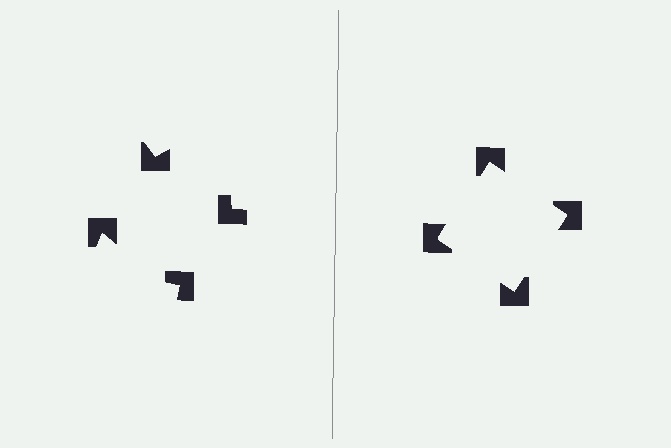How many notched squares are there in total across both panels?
8 — 4 on each side.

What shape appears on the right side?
An illusory square.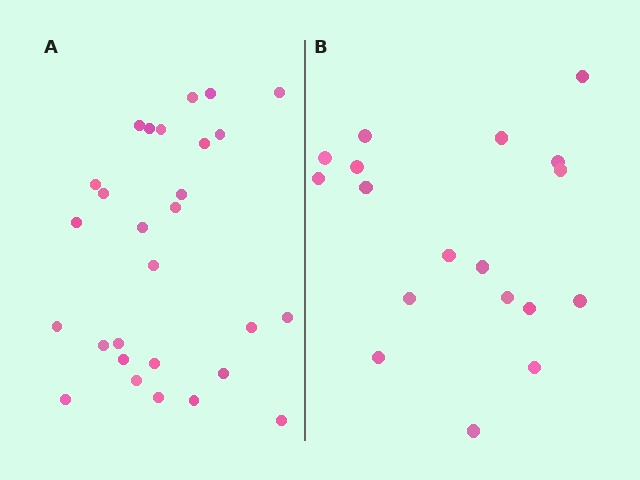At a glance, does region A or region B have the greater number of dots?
Region A (the left region) has more dots.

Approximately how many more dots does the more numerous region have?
Region A has roughly 10 or so more dots than region B.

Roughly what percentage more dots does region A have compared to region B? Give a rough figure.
About 55% more.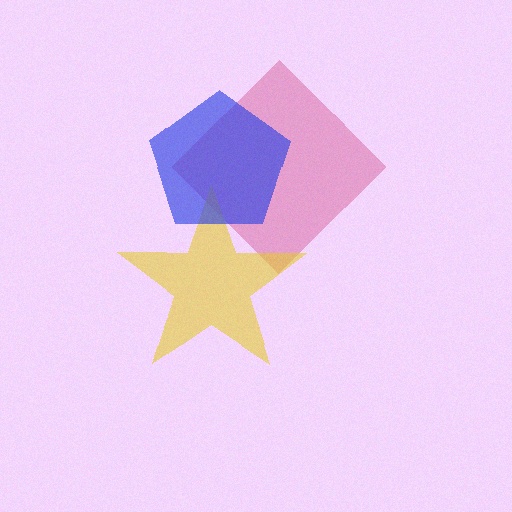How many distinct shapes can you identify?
There are 3 distinct shapes: a pink diamond, a yellow star, a blue pentagon.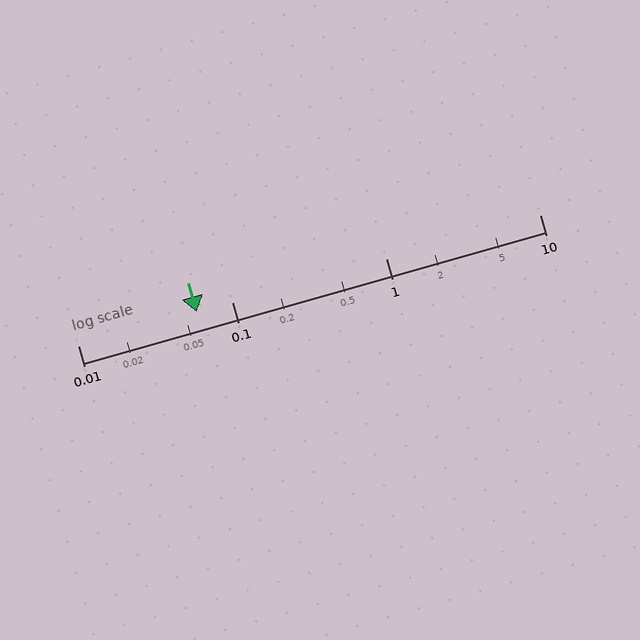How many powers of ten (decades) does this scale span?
The scale spans 3 decades, from 0.01 to 10.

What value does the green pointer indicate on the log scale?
The pointer indicates approximately 0.059.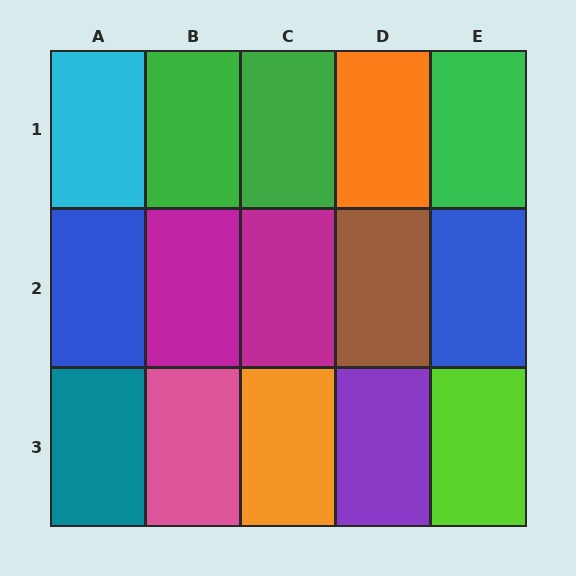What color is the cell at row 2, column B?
Magenta.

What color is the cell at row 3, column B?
Pink.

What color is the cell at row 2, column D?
Brown.